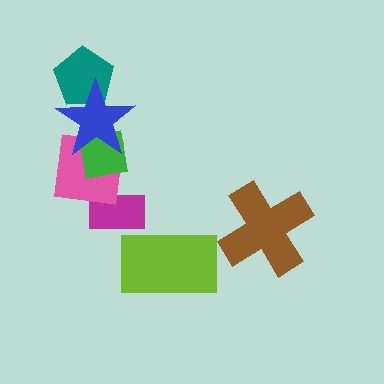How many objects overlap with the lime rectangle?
0 objects overlap with the lime rectangle.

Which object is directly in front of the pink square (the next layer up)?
The green square is directly in front of the pink square.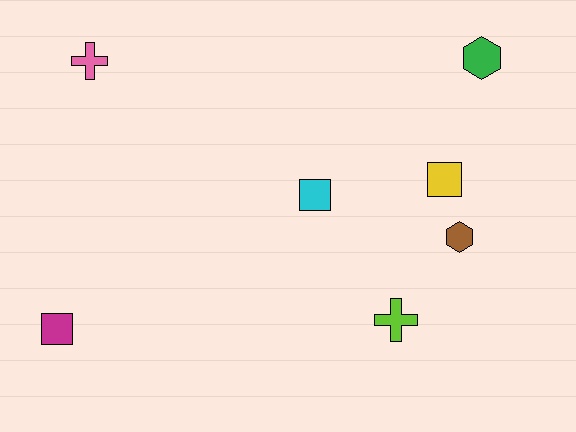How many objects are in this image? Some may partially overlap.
There are 7 objects.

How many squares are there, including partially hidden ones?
There are 3 squares.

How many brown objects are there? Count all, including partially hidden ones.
There is 1 brown object.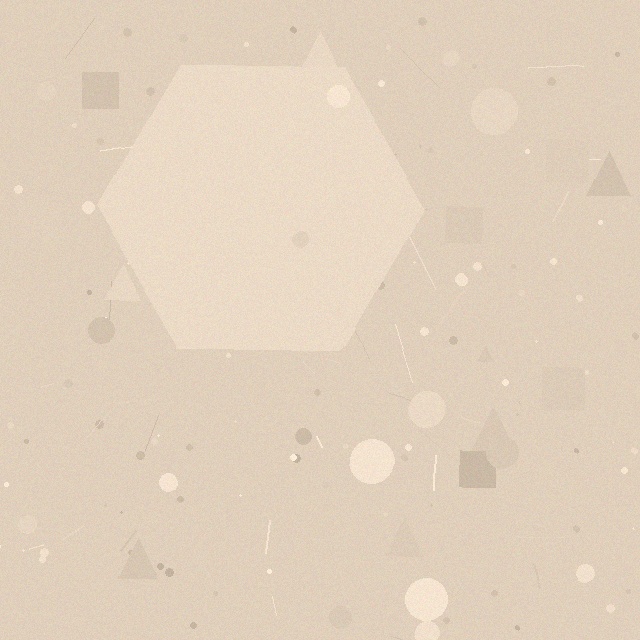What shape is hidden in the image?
A hexagon is hidden in the image.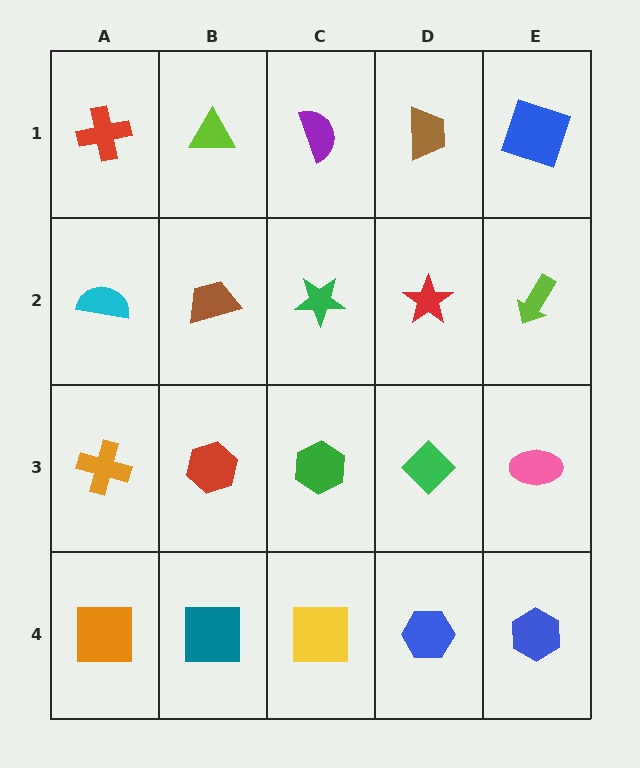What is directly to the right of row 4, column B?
A yellow square.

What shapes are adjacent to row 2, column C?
A purple semicircle (row 1, column C), a green hexagon (row 3, column C), a brown trapezoid (row 2, column B), a red star (row 2, column D).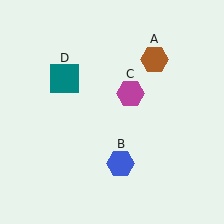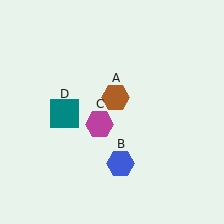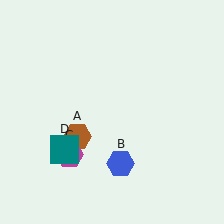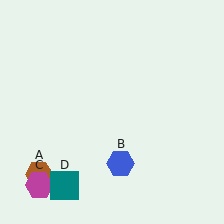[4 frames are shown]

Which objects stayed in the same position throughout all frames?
Blue hexagon (object B) remained stationary.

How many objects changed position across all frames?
3 objects changed position: brown hexagon (object A), magenta hexagon (object C), teal square (object D).